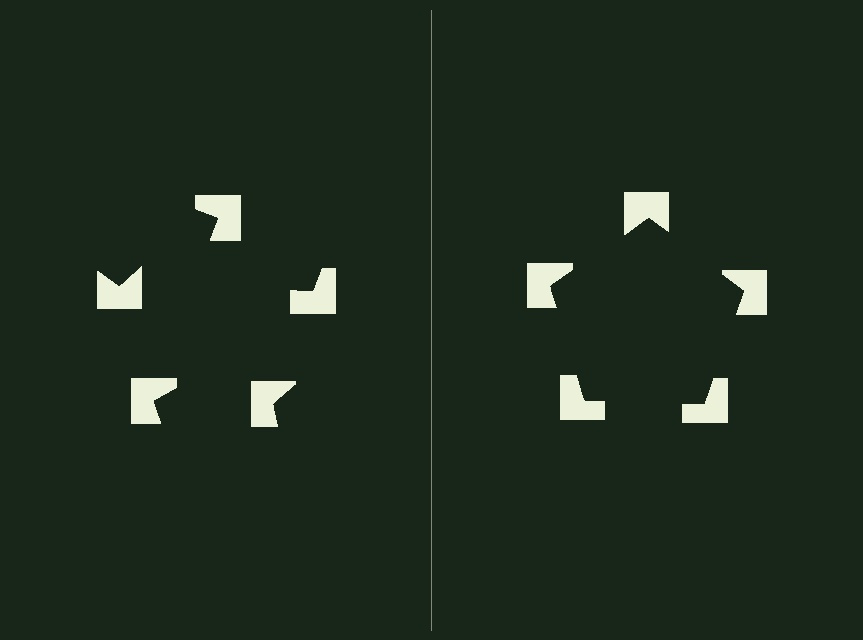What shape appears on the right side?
An illusory pentagon.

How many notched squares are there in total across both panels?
10 — 5 on each side.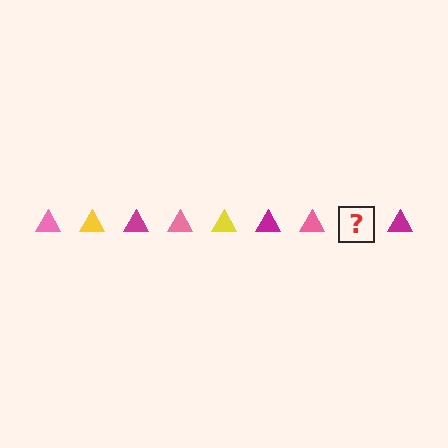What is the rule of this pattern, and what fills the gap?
The rule is that the pattern cycles through pink, yellow, magenta triangles. The gap should be filled with a yellow triangle.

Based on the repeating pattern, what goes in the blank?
The blank should be a yellow triangle.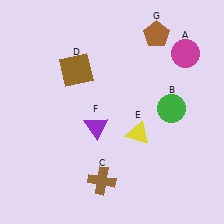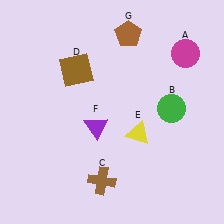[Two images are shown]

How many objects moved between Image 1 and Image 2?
1 object moved between the two images.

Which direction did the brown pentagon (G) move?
The brown pentagon (G) moved left.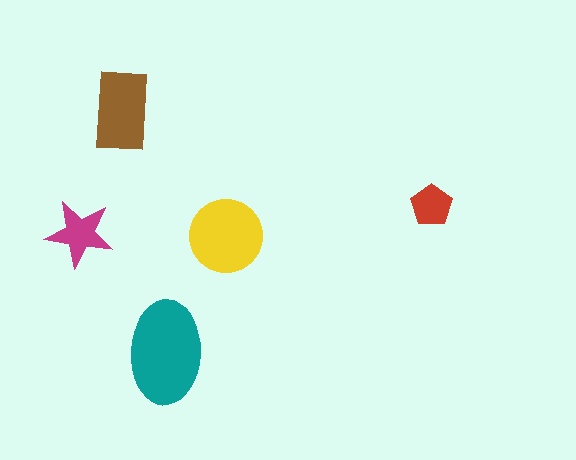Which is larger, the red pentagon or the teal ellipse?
The teal ellipse.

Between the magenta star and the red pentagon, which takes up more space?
The magenta star.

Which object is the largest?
The teal ellipse.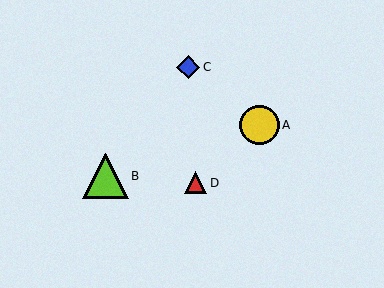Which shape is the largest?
The lime triangle (labeled B) is the largest.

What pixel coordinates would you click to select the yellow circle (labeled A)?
Click at (259, 125) to select the yellow circle A.